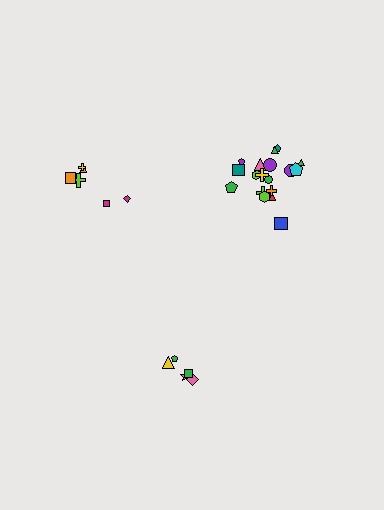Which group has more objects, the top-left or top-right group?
The top-right group.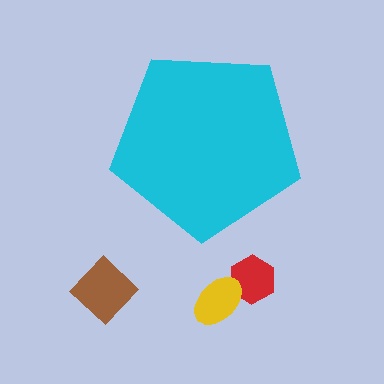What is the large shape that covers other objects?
A cyan pentagon.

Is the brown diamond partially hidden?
No, the brown diamond is fully visible.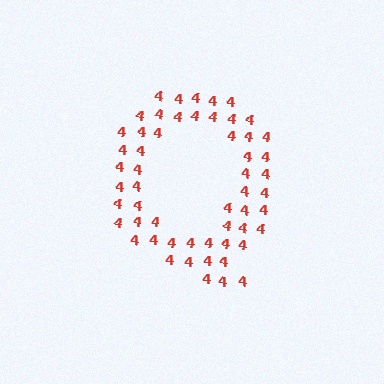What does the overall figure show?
The overall figure shows the letter Q.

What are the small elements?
The small elements are digit 4's.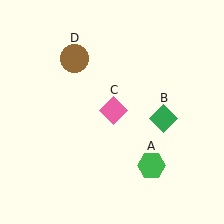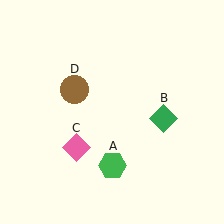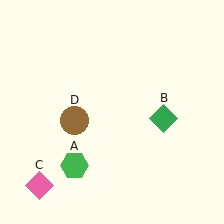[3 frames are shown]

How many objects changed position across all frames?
3 objects changed position: green hexagon (object A), pink diamond (object C), brown circle (object D).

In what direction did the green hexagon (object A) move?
The green hexagon (object A) moved left.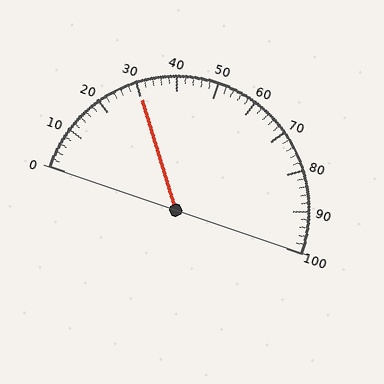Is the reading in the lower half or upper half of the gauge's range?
The reading is in the lower half of the range (0 to 100).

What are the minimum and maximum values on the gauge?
The gauge ranges from 0 to 100.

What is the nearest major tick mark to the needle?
The nearest major tick mark is 30.